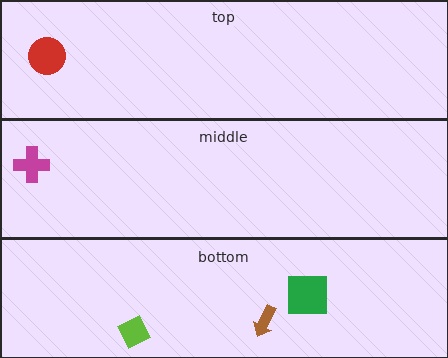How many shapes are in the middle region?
1.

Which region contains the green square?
The bottom region.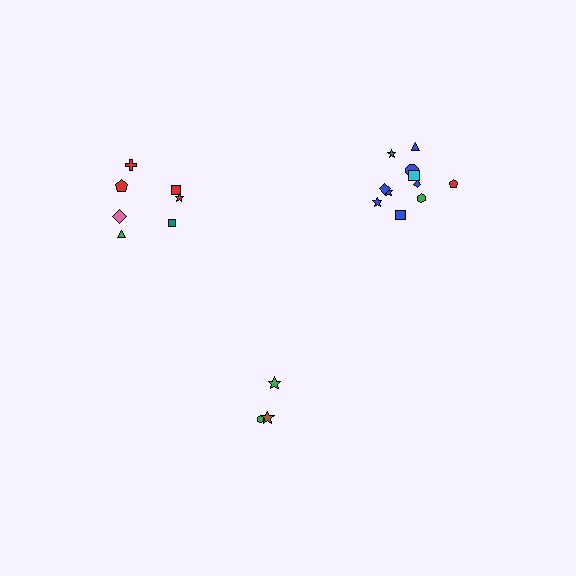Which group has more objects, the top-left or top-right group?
The top-right group.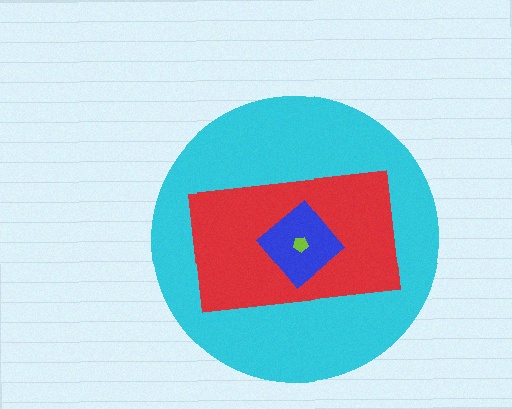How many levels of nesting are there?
4.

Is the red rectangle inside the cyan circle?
Yes.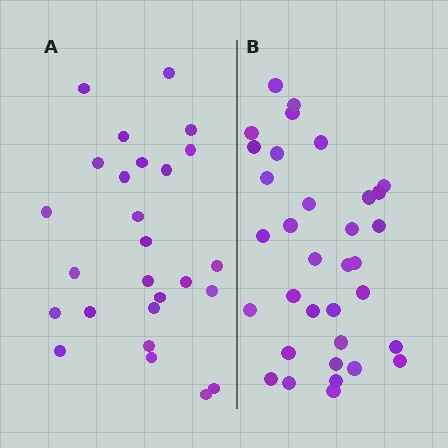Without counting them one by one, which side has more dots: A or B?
Region B (the right region) has more dots.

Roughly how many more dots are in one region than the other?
Region B has roughly 8 or so more dots than region A.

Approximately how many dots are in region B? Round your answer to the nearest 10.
About 30 dots. (The exact count is 34, which rounds to 30.)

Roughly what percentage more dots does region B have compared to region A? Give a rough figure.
About 30% more.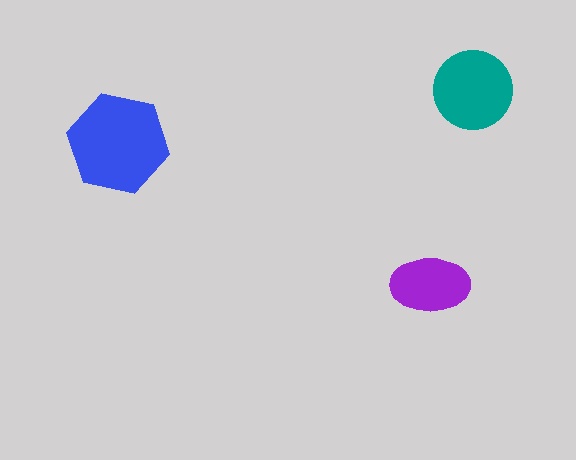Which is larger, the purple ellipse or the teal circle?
The teal circle.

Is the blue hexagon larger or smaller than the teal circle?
Larger.